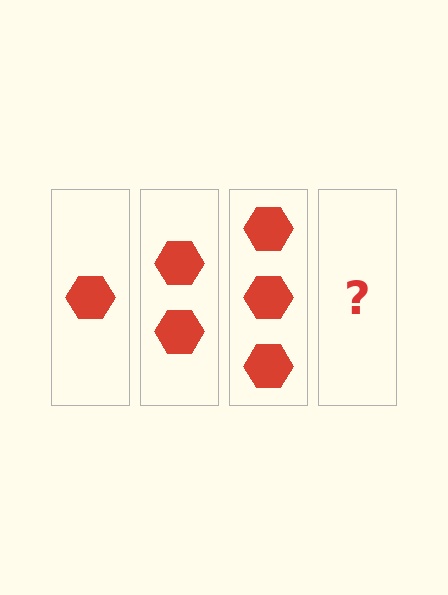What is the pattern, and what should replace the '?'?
The pattern is that each step adds one more hexagon. The '?' should be 4 hexagons.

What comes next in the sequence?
The next element should be 4 hexagons.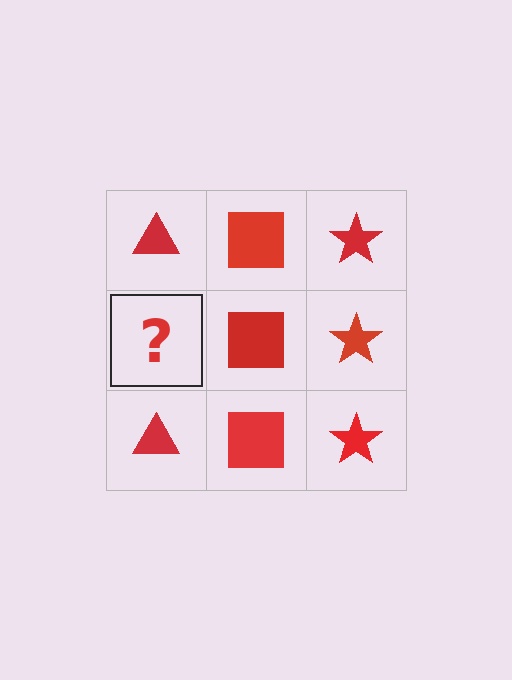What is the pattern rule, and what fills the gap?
The rule is that each column has a consistent shape. The gap should be filled with a red triangle.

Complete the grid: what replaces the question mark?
The question mark should be replaced with a red triangle.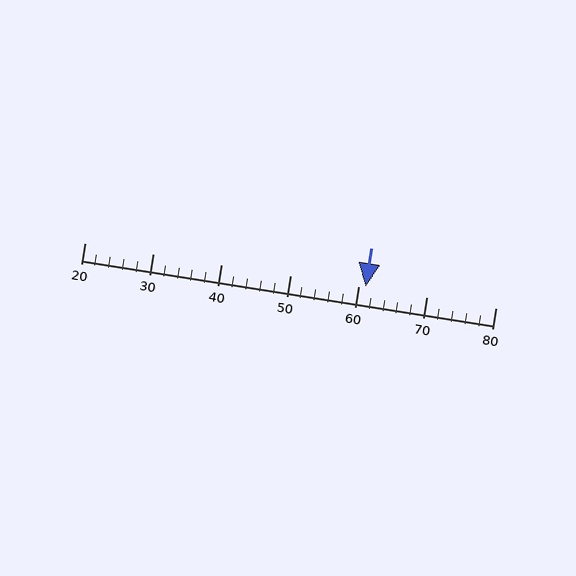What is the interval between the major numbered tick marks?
The major tick marks are spaced 10 units apart.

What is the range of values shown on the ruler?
The ruler shows values from 20 to 80.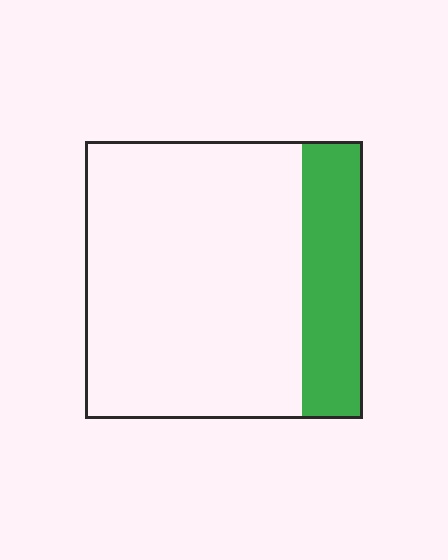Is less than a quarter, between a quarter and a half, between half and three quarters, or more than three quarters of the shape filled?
Less than a quarter.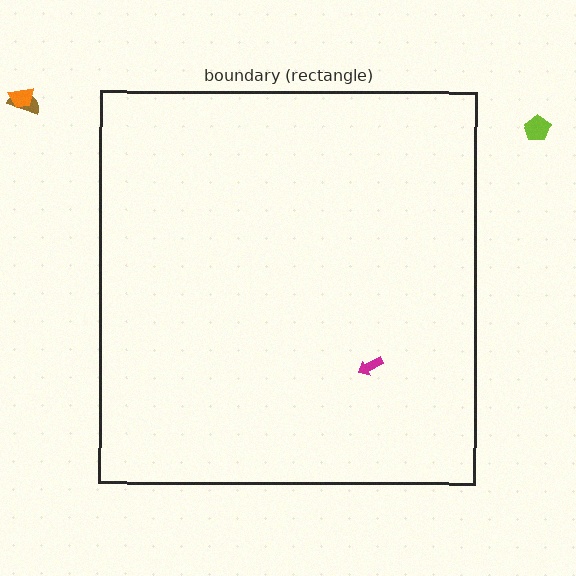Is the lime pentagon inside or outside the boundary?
Outside.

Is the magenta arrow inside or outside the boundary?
Inside.